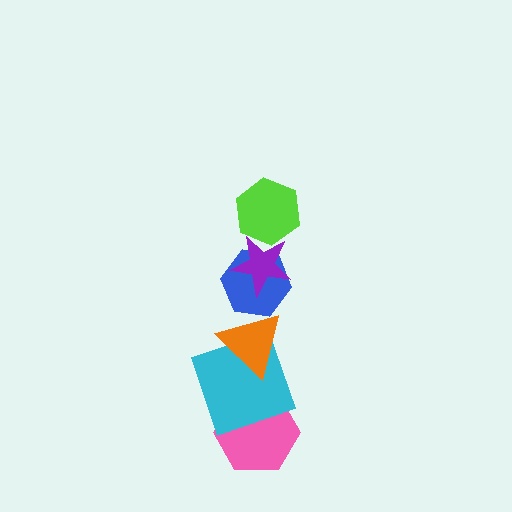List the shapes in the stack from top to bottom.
From top to bottom: the lime hexagon, the purple star, the blue hexagon, the orange triangle, the cyan square, the pink hexagon.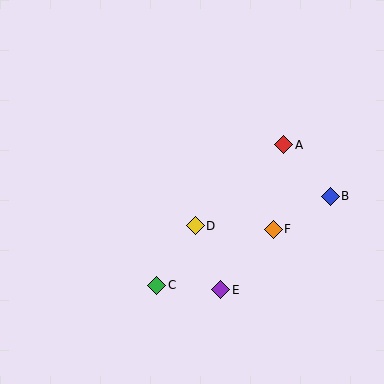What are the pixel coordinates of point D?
Point D is at (195, 226).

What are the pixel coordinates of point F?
Point F is at (273, 229).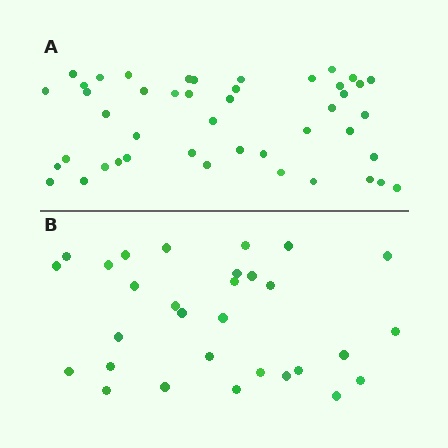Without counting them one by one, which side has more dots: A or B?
Region A (the top region) has more dots.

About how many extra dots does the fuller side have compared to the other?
Region A has approximately 15 more dots than region B.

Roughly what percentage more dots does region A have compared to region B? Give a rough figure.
About 50% more.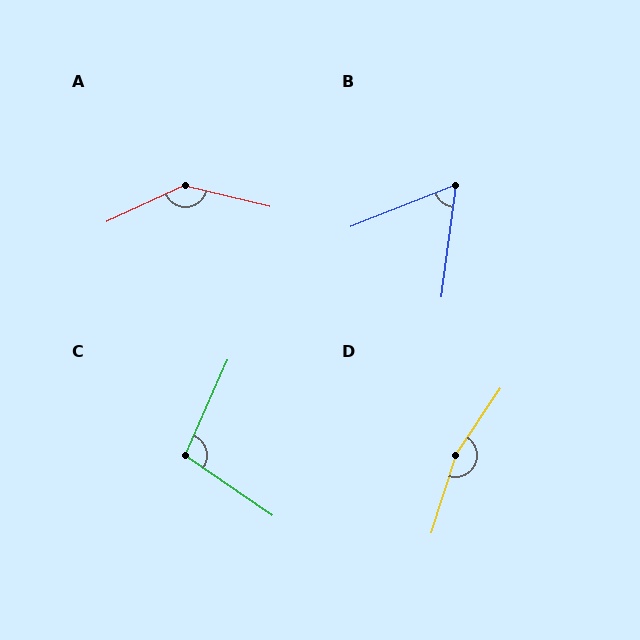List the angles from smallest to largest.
B (61°), C (101°), A (141°), D (163°).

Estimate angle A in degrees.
Approximately 141 degrees.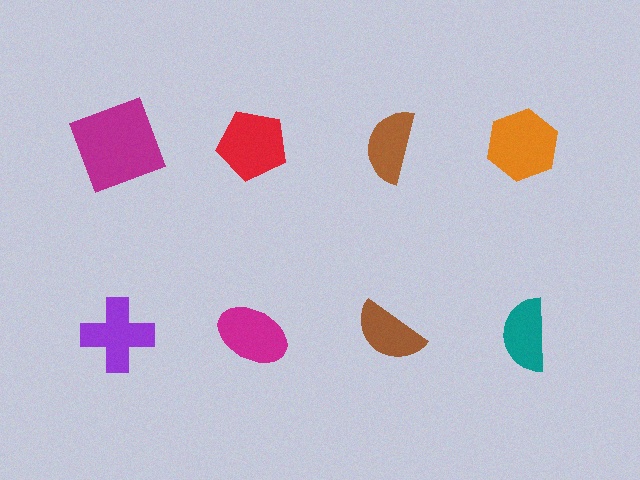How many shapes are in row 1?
4 shapes.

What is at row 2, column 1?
A purple cross.